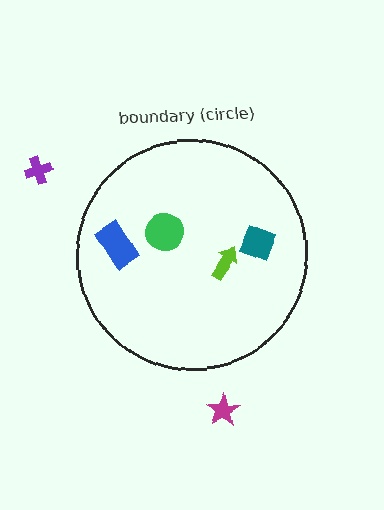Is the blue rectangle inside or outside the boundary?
Inside.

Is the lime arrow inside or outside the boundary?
Inside.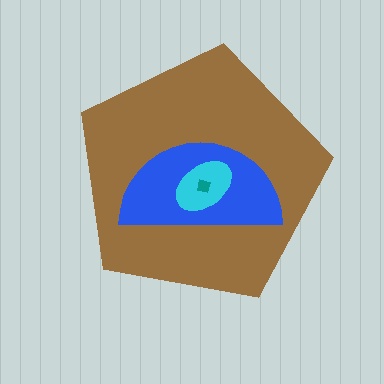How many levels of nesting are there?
4.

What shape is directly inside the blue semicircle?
The cyan ellipse.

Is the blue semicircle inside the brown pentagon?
Yes.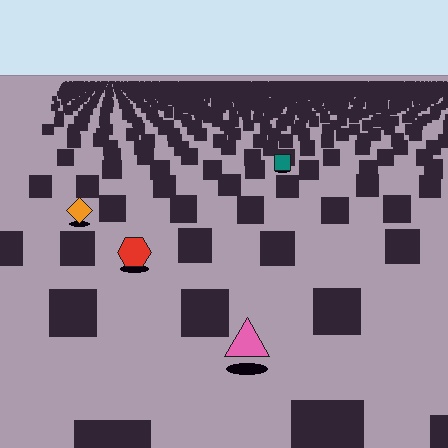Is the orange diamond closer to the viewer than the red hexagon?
No. The red hexagon is closer — you can tell from the texture gradient: the ground texture is coarser near it.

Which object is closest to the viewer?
The pink triangle is closest. The texture marks near it are larger and more spread out.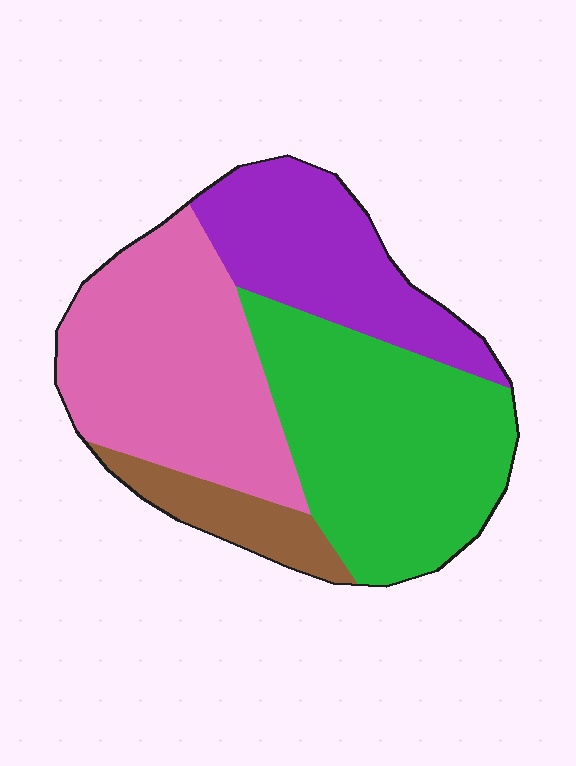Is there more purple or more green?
Green.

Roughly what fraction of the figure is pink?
Pink takes up about one third (1/3) of the figure.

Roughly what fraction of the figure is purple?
Purple takes up about one fifth (1/5) of the figure.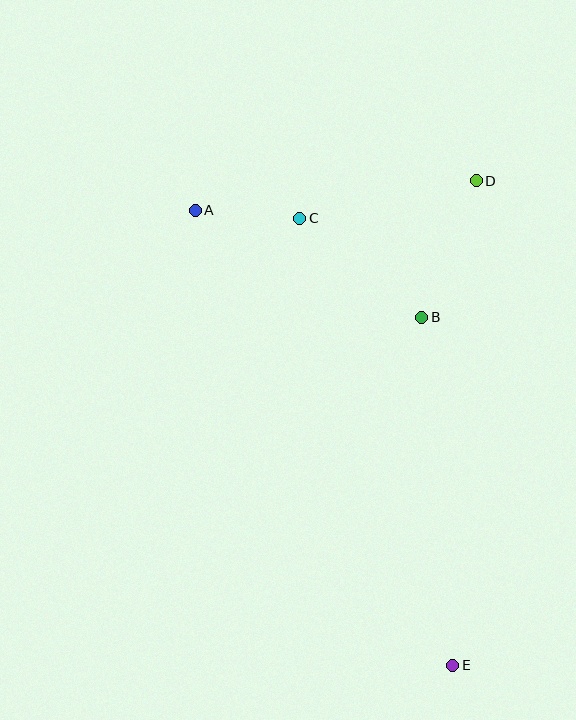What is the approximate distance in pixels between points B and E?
The distance between B and E is approximately 349 pixels.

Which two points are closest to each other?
Points A and C are closest to each other.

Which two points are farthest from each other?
Points A and E are farthest from each other.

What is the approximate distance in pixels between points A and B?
The distance between A and B is approximately 250 pixels.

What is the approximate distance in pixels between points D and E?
The distance between D and E is approximately 485 pixels.